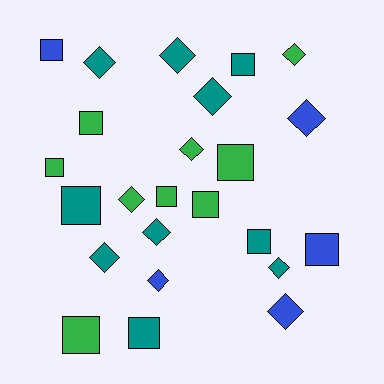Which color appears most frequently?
Teal, with 10 objects.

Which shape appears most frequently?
Diamond, with 12 objects.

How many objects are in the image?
There are 24 objects.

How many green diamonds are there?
There are 3 green diamonds.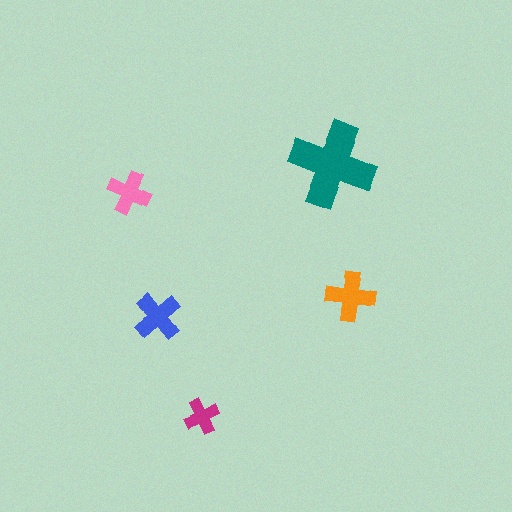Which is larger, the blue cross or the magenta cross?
The blue one.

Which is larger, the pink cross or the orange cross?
The orange one.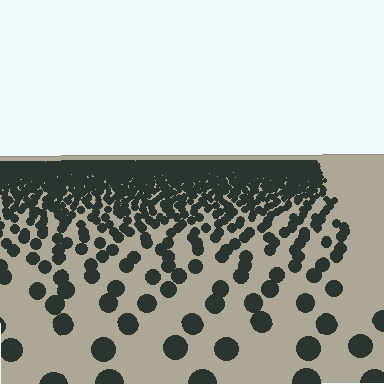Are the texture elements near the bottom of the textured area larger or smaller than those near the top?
Larger. Near the bottom, elements are closer to the viewer and appear at a bigger on-screen size.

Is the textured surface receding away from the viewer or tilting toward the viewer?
The surface is receding away from the viewer. Texture elements get smaller and denser toward the top.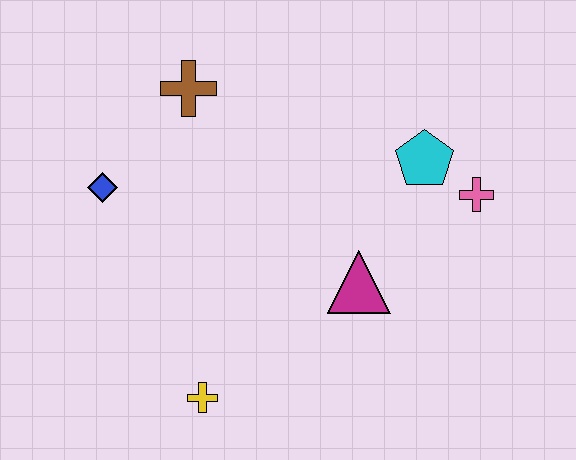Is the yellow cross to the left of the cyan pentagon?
Yes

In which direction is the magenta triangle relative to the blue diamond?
The magenta triangle is to the right of the blue diamond.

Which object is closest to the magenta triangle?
The cyan pentagon is closest to the magenta triangle.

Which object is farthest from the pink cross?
The blue diamond is farthest from the pink cross.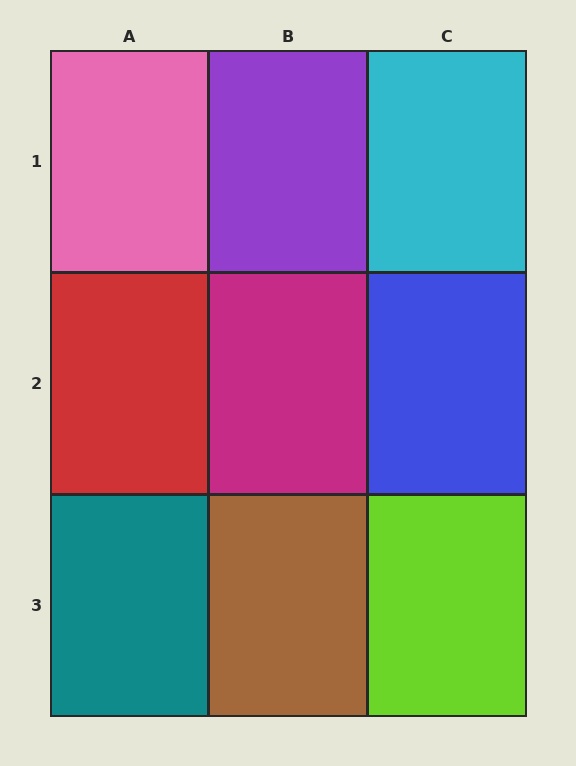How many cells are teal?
1 cell is teal.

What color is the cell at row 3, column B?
Brown.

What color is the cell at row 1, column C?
Cyan.